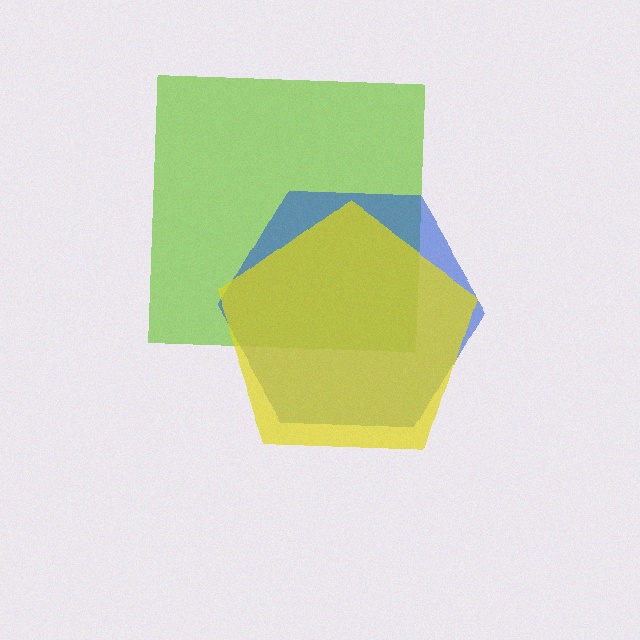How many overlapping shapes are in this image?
There are 3 overlapping shapes in the image.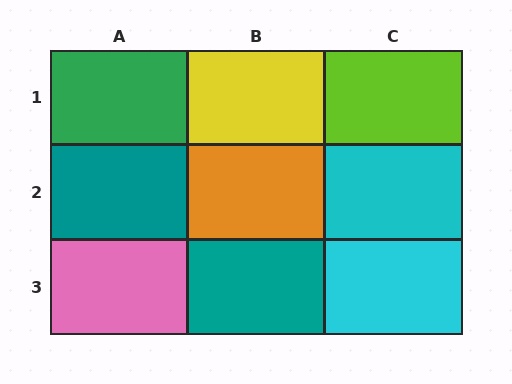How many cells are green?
1 cell is green.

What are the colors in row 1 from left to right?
Green, yellow, lime.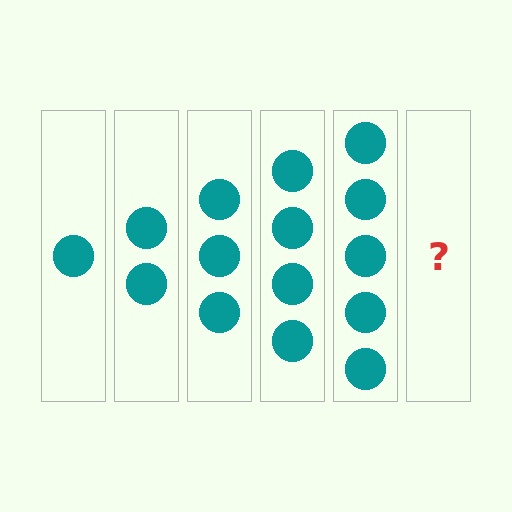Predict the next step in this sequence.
The next step is 6 circles.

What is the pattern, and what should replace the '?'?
The pattern is that each step adds one more circle. The '?' should be 6 circles.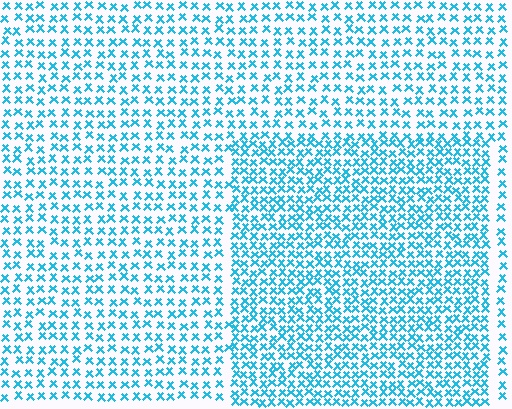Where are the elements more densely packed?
The elements are more densely packed inside the rectangle boundary.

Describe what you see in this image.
The image contains small cyan elements arranged at two different densities. A rectangle-shaped region is visible where the elements are more densely packed than the surrounding area.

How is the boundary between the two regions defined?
The boundary is defined by a change in element density (approximately 1.6x ratio). All elements are the same color, size, and shape.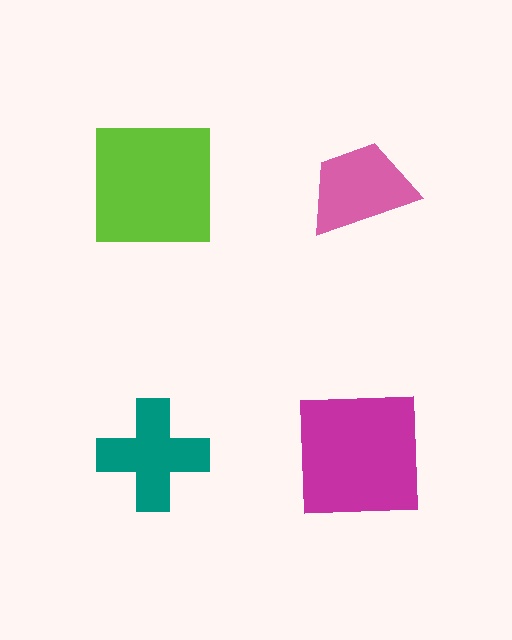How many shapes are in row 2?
2 shapes.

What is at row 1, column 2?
A pink trapezoid.